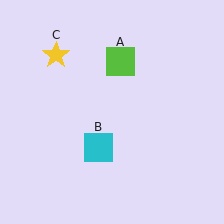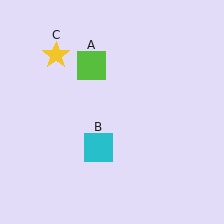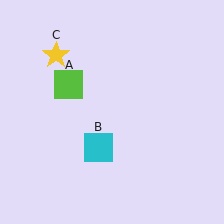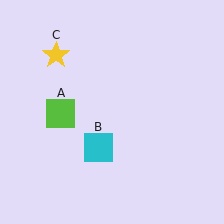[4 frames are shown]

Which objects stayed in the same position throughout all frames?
Cyan square (object B) and yellow star (object C) remained stationary.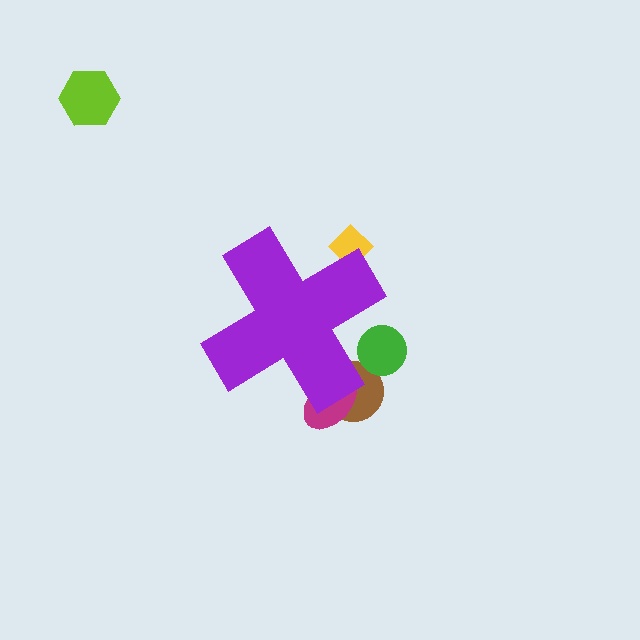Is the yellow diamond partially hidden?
Yes, the yellow diamond is partially hidden behind the purple cross.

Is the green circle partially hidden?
Yes, the green circle is partially hidden behind the purple cross.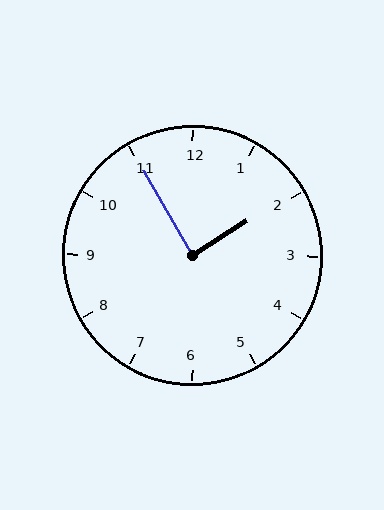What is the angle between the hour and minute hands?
Approximately 88 degrees.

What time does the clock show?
1:55.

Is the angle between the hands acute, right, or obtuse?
It is right.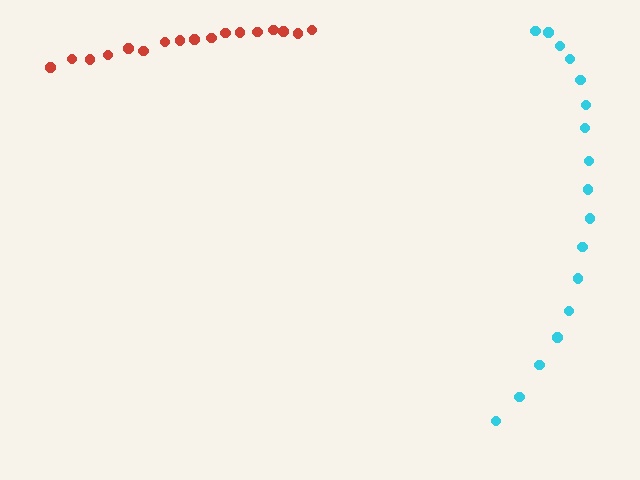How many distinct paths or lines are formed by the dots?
There are 2 distinct paths.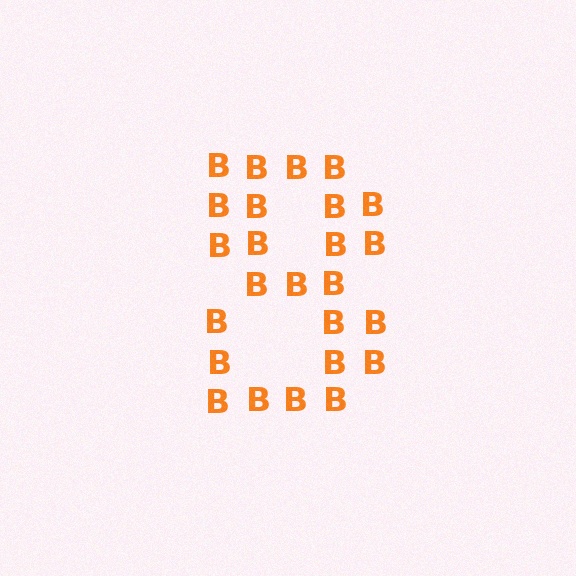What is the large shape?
The large shape is the digit 8.